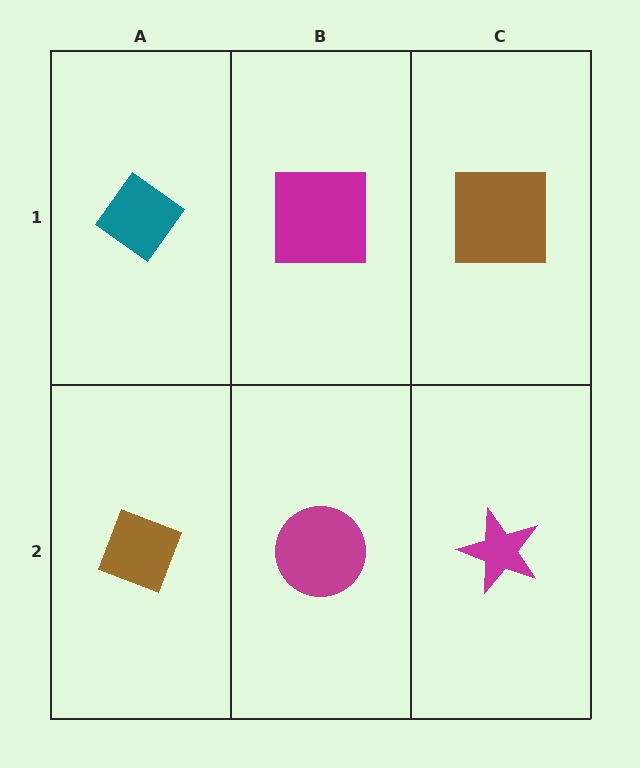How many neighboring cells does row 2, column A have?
2.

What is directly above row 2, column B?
A magenta square.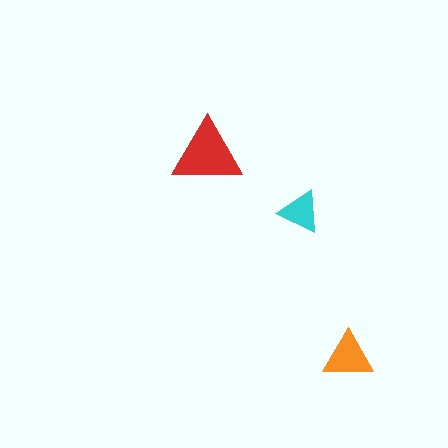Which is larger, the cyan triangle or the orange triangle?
The orange one.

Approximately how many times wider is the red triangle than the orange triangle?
About 1.5 times wider.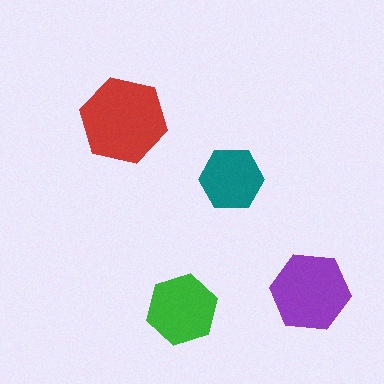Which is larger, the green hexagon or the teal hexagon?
The green one.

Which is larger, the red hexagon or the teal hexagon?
The red one.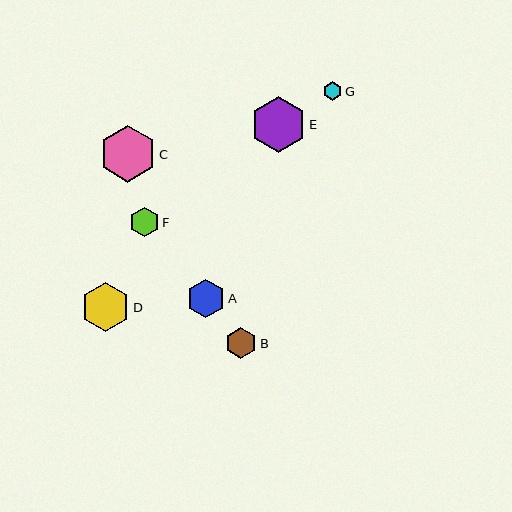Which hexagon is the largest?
Hexagon C is the largest with a size of approximately 57 pixels.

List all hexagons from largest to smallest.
From largest to smallest: C, E, D, A, B, F, G.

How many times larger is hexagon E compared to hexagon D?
Hexagon E is approximately 1.1 times the size of hexagon D.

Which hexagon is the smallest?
Hexagon G is the smallest with a size of approximately 19 pixels.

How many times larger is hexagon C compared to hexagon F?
Hexagon C is approximately 1.9 times the size of hexagon F.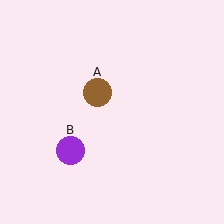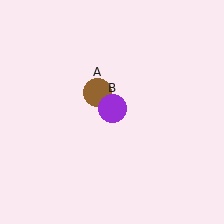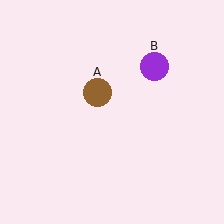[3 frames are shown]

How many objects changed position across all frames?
1 object changed position: purple circle (object B).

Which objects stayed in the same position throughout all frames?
Brown circle (object A) remained stationary.